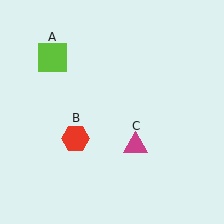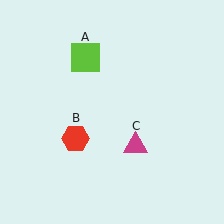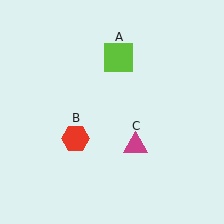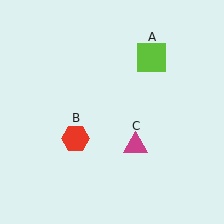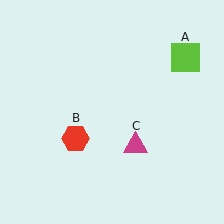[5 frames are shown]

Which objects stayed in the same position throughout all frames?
Red hexagon (object B) and magenta triangle (object C) remained stationary.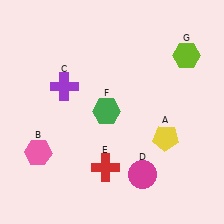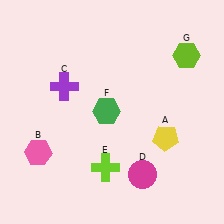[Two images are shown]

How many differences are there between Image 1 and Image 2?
There is 1 difference between the two images.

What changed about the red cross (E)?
In Image 1, E is red. In Image 2, it changed to lime.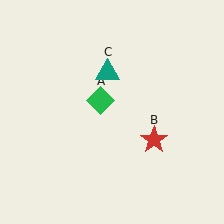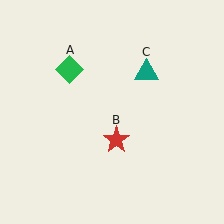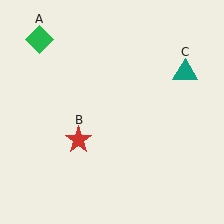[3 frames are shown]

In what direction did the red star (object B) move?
The red star (object B) moved left.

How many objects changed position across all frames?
3 objects changed position: green diamond (object A), red star (object B), teal triangle (object C).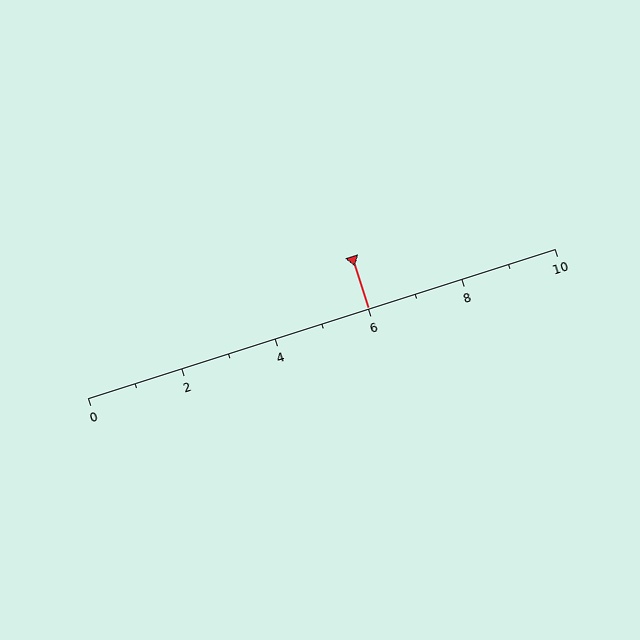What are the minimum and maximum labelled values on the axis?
The axis runs from 0 to 10.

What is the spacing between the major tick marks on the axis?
The major ticks are spaced 2 apart.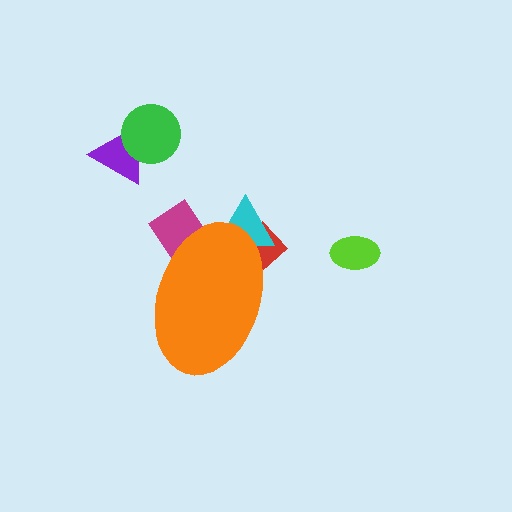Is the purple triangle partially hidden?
No, the purple triangle is fully visible.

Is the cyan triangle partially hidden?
Yes, the cyan triangle is partially hidden behind the orange ellipse.